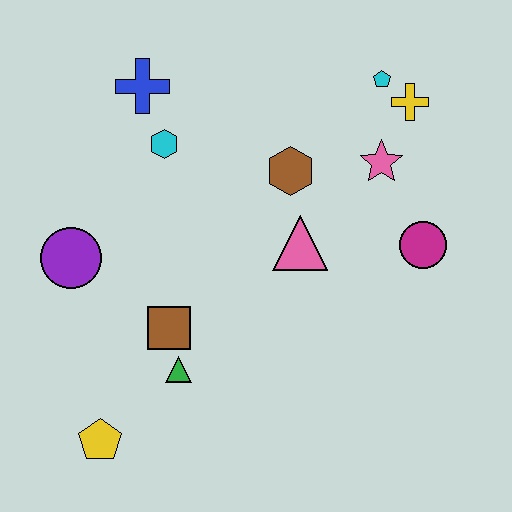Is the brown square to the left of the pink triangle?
Yes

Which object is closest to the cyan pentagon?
The yellow cross is closest to the cyan pentagon.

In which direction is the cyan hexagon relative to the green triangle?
The cyan hexagon is above the green triangle.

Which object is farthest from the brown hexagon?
The yellow pentagon is farthest from the brown hexagon.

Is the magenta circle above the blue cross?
No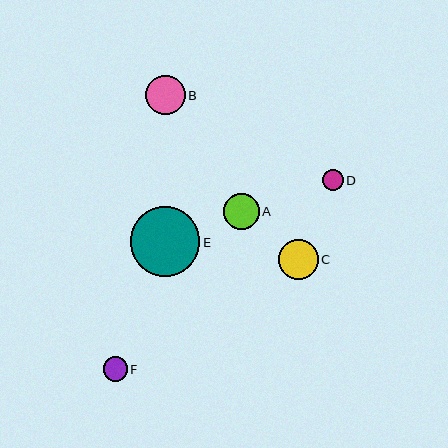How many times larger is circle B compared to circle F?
Circle B is approximately 1.6 times the size of circle F.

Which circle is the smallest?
Circle D is the smallest with a size of approximately 21 pixels.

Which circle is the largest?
Circle E is the largest with a size of approximately 70 pixels.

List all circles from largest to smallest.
From largest to smallest: E, C, B, A, F, D.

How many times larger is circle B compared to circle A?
Circle B is approximately 1.1 times the size of circle A.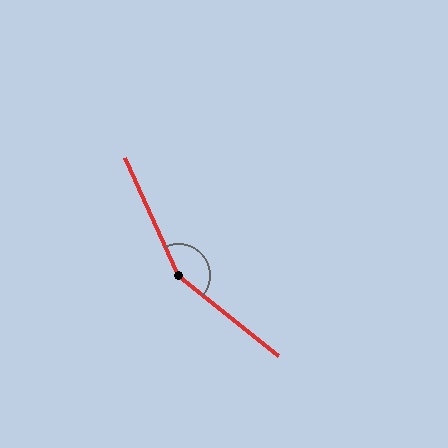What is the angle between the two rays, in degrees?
Approximately 153 degrees.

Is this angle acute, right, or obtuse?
It is obtuse.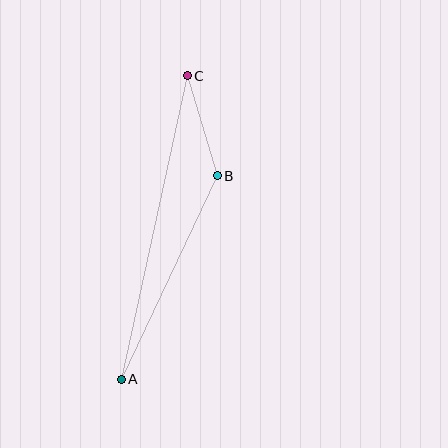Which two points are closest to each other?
Points B and C are closest to each other.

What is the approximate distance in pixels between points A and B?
The distance between A and B is approximately 225 pixels.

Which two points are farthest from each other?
Points A and C are farthest from each other.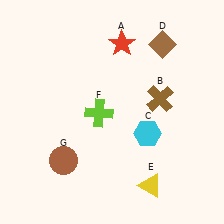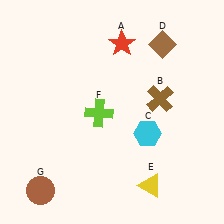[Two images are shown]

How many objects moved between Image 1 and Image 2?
1 object moved between the two images.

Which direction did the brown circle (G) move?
The brown circle (G) moved down.